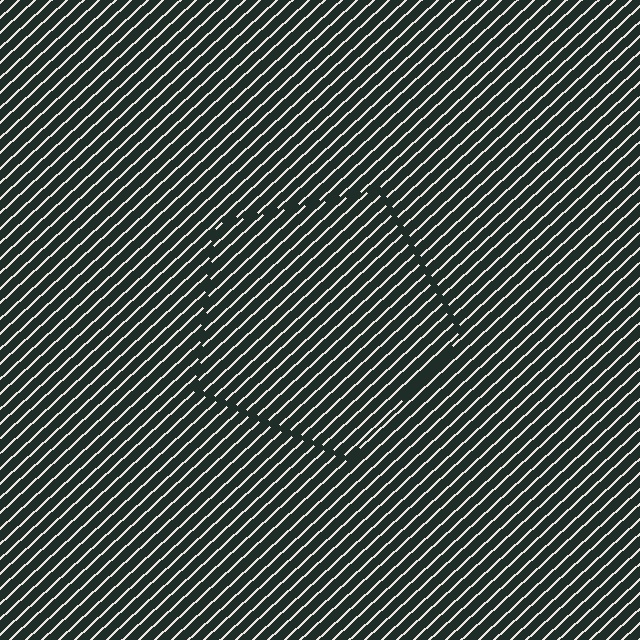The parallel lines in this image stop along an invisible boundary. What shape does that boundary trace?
An illusory pentagon. The interior of the shape contains the same grating, shifted by half a period — the contour is defined by the phase discontinuity where line-ends from the inner and outer gratings abut.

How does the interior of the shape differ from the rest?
The interior of the shape contains the same grating, shifted by half a period — the contour is defined by the phase discontinuity where line-ends from the inner and outer gratings abut.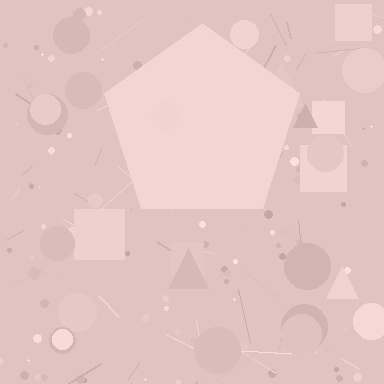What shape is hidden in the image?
A pentagon is hidden in the image.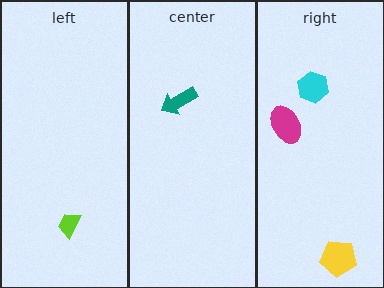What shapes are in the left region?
The lime trapezoid.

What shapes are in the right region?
The magenta ellipse, the cyan hexagon, the yellow pentagon.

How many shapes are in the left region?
1.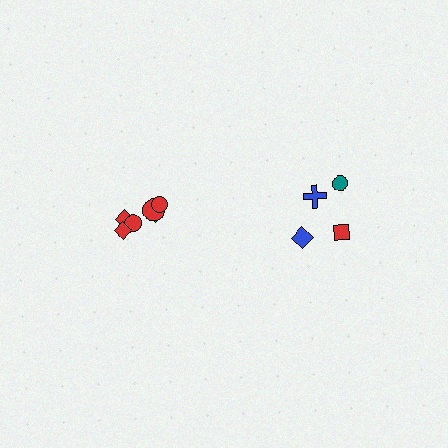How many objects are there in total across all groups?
There are 10 objects.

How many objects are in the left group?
There are 6 objects.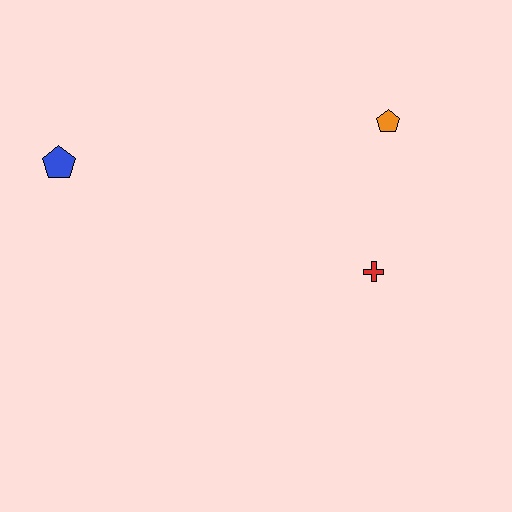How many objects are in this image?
There are 3 objects.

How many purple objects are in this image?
There are no purple objects.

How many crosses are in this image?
There is 1 cross.